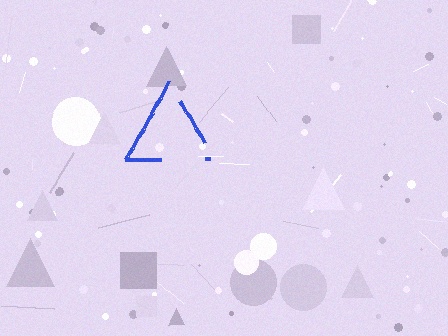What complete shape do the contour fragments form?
The contour fragments form a triangle.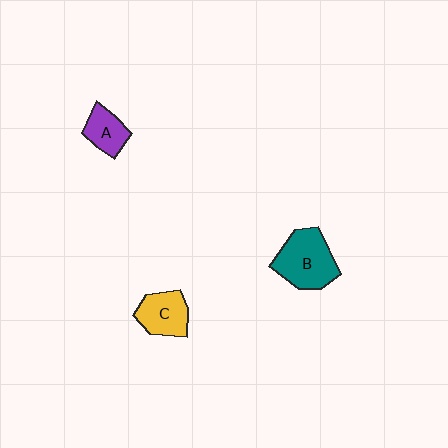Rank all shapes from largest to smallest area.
From largest to smallest: B (teal), C (yellow), A (purple).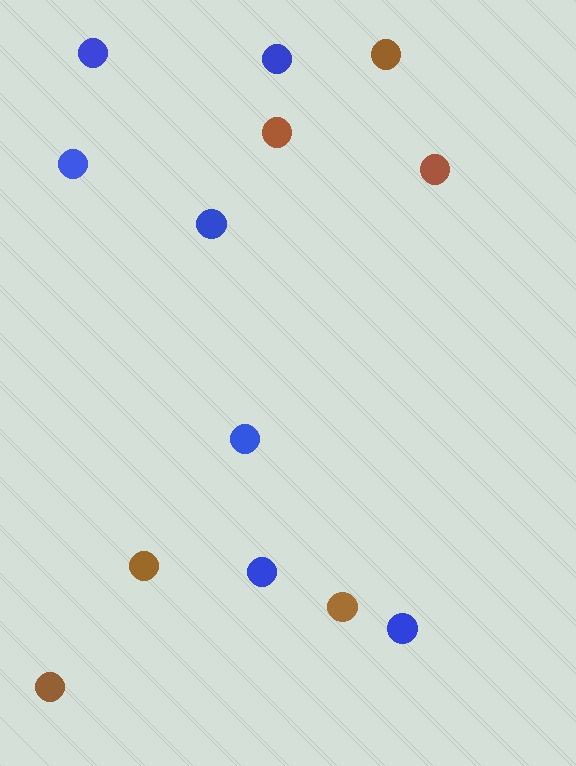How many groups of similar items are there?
There are 2 groups: one group of blue circles (7) and one group of brown circles (6).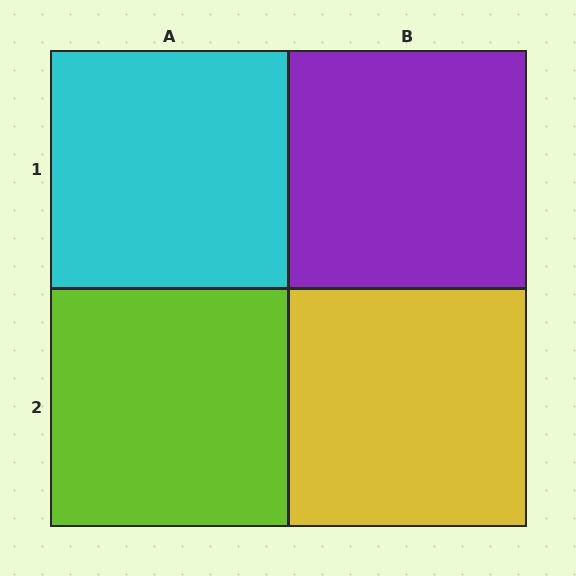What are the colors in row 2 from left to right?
Lime, yellow.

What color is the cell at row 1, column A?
Cyan.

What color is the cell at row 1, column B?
Purple.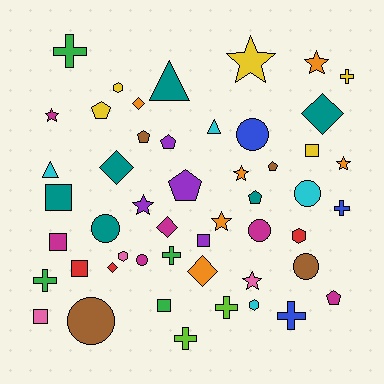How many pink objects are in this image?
There are 3 pink objects.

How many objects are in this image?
There are 50 objects.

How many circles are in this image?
There are 7 circles.